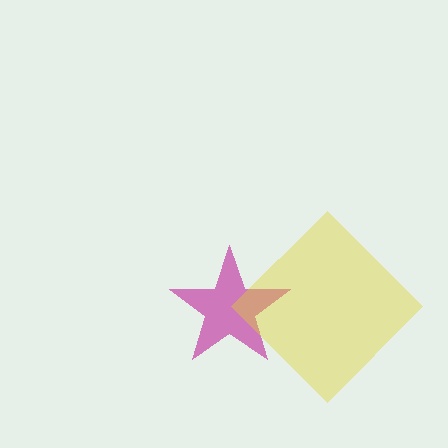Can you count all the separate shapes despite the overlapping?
Yes, there are 2 separate shapes.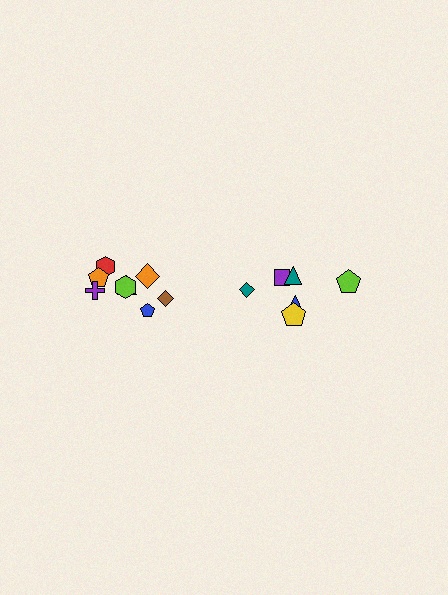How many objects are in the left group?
There are 8 objects.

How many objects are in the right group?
There are 6 objects.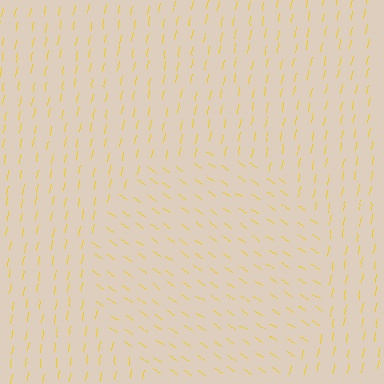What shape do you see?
I see a circle.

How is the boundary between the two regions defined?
The boundary is defined purely by a change in line orientation (approximately 66 degrees difference). All lines are the same color and thickness.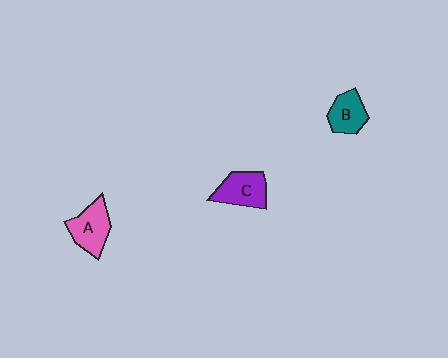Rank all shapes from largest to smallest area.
From largest to smallest: A (pink), C (purple), B (teal).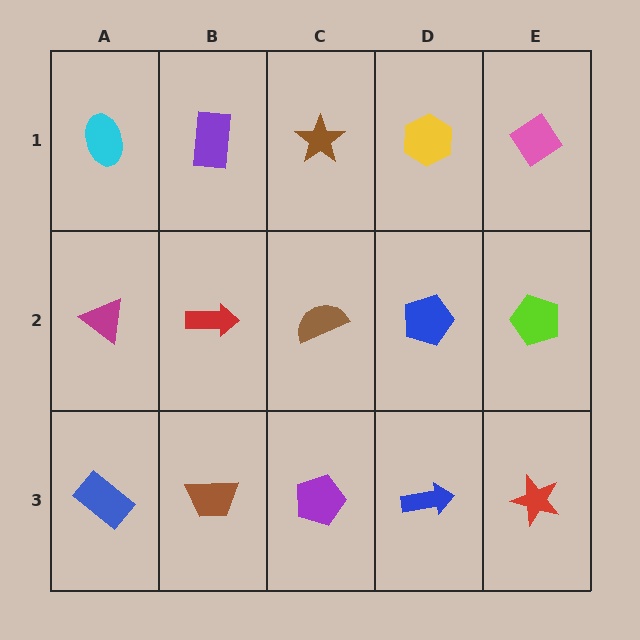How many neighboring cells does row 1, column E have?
2.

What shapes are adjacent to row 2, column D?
A yellow hexagon (row 1, column D), a blue arrow (row 3, column D), a brown semicircle (row 2, column C), a lime pentagon (row 2, column E).